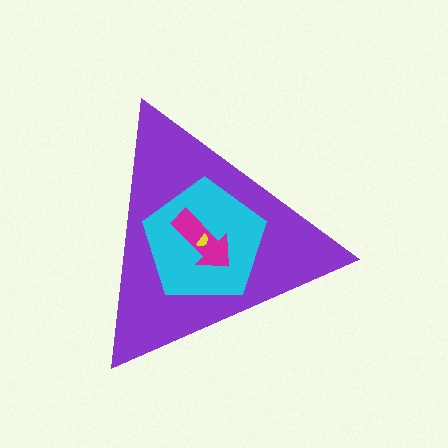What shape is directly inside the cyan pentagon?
The magenta arrow.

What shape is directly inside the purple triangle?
The cyan pentagon.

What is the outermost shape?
The purple triangle.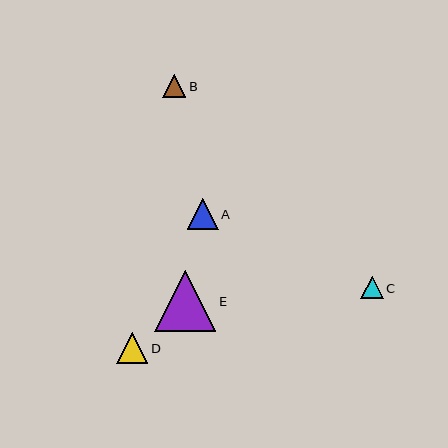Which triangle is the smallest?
Triangle C is the smallest with a size of approximately 23 pixels.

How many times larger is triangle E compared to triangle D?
Triangle E is approximately 2.0 times the size of triangle D.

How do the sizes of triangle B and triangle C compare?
Triangle B and triangle C are approximately the same size.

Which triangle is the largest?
Triangle E is the largest with a size of approximately 61 pixels.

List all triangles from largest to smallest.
From largest to smallest: E, A, D, B, C.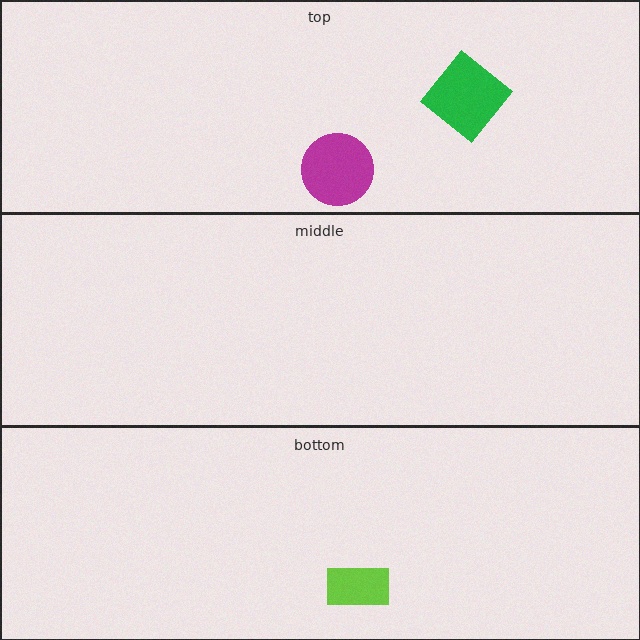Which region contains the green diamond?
The top region.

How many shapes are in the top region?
2.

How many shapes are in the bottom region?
1.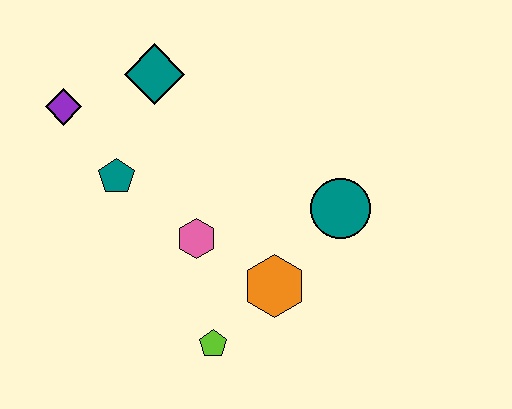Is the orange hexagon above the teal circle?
No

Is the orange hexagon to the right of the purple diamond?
Yes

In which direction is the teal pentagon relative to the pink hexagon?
The teal pentagon is to the left of the pink hexagon.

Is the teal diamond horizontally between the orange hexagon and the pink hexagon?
No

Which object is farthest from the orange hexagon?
The purple diamond is farthest from the orange hexagon.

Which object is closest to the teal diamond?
The purple diamond is closest to the teal diamond.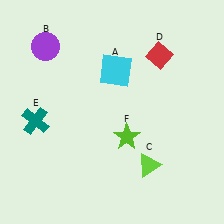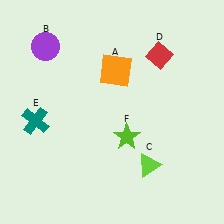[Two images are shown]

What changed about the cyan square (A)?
In Image 1, A is cyan. In Image 2, it changed to orange.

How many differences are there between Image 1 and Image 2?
There is 1 difference between the two images.